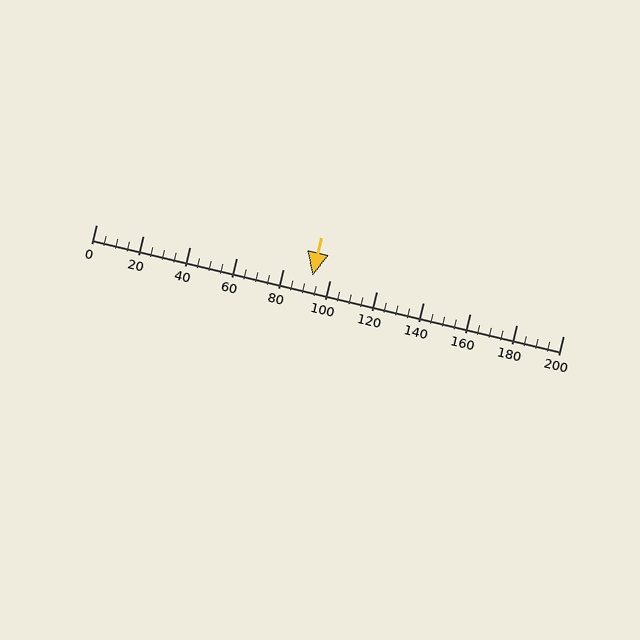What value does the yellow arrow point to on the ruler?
The yellow arrow points to approximately 93.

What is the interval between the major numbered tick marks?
The major tick marks are spaced 20 units apart.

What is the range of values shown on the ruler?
The ruler shows values from 0 to 200.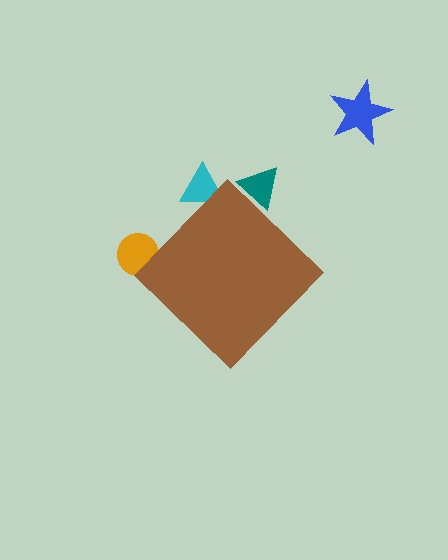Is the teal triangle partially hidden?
Yes, the teal triangle is partially hidden behind the brown diamond.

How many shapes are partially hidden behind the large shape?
3 shapes are partially hidden.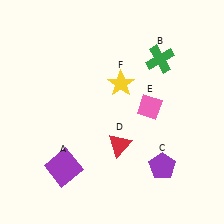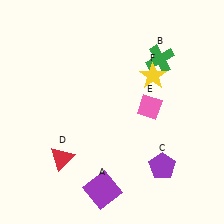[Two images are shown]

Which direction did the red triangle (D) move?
The red triangle (D) moved left.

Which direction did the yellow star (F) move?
The yellow star (F) moved right.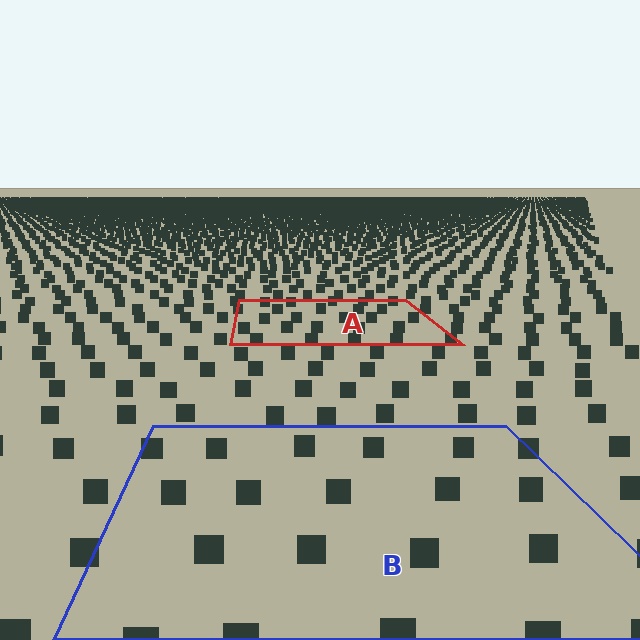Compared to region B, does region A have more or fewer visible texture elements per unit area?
Region A has more texture elements per unit area — they are packed more densely because it is farther away.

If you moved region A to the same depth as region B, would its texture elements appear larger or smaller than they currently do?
They would appear larger. At a closer depth, the same texture elements are projected at a bigger on-screen size.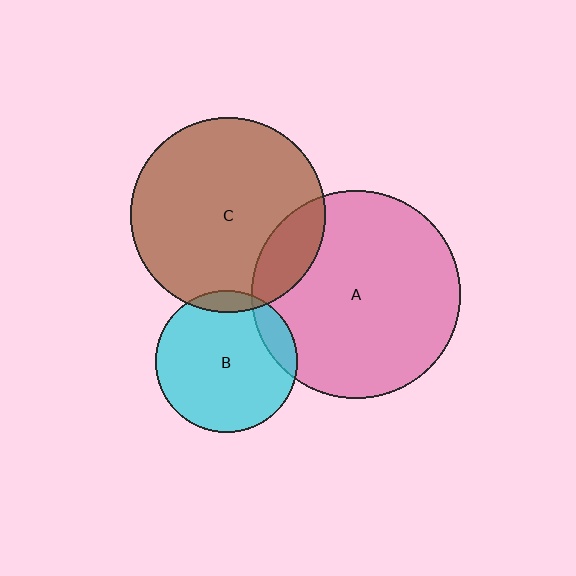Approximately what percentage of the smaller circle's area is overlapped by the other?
Approximately 15%.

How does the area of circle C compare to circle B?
Approximately 1.9 times.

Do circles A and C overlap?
Yes.